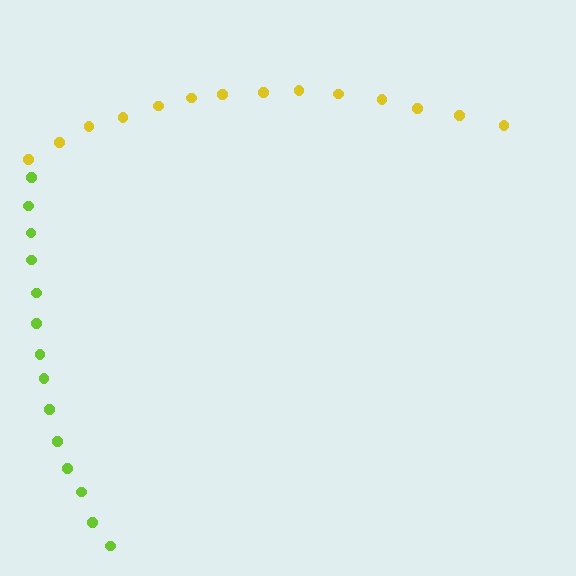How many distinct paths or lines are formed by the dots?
There are 2 distinct paths.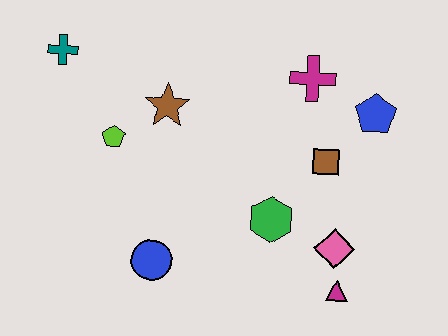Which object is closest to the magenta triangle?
The pink diamond is closest to the magenta triangle.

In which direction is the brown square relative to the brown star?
The brown square is to the right of the brown star.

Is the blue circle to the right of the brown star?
No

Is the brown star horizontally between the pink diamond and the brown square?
No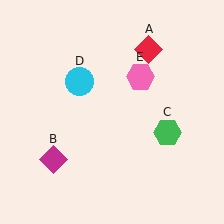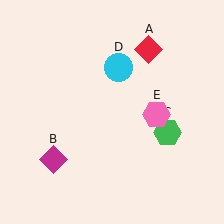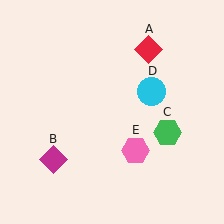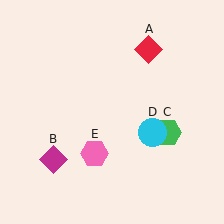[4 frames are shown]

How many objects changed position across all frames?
2 objects changed position: cyan circle (object D), pink hexagon (object E).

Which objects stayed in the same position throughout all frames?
Red diamond (object A) and magenta diamond (object B) and green hexagon (object C) remained stationary.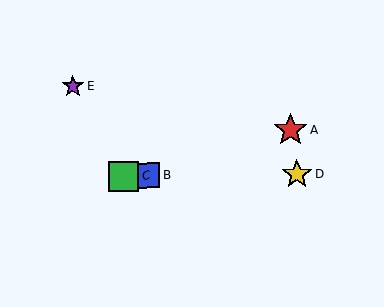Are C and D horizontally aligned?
Yes, both are at y≈176.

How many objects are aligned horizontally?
3 objects (B, C, D) are aligned horizontally.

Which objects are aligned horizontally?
Objects B, C, D are aligned horizontally.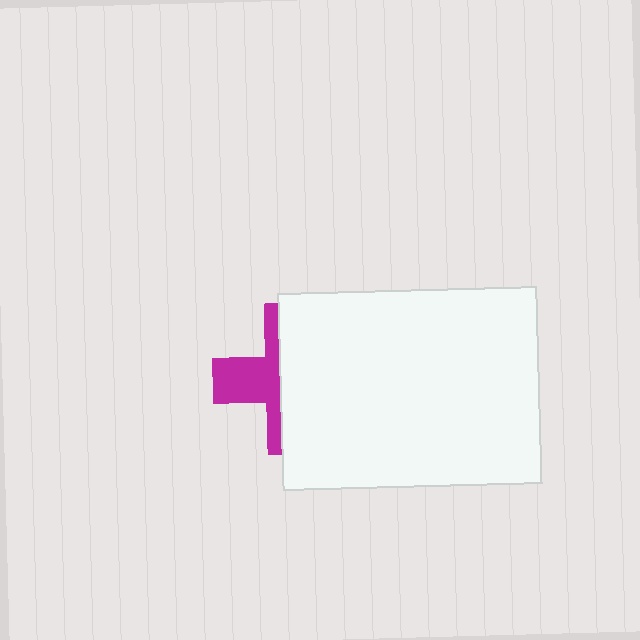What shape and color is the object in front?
The object in front is a white rectangle.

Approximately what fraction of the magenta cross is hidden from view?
Roughly 62% of the magenta cross is hidden behind the white rectangle.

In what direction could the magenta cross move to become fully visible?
The magenta cross could move left. That would shift it out from behind the white rectangle entirely.